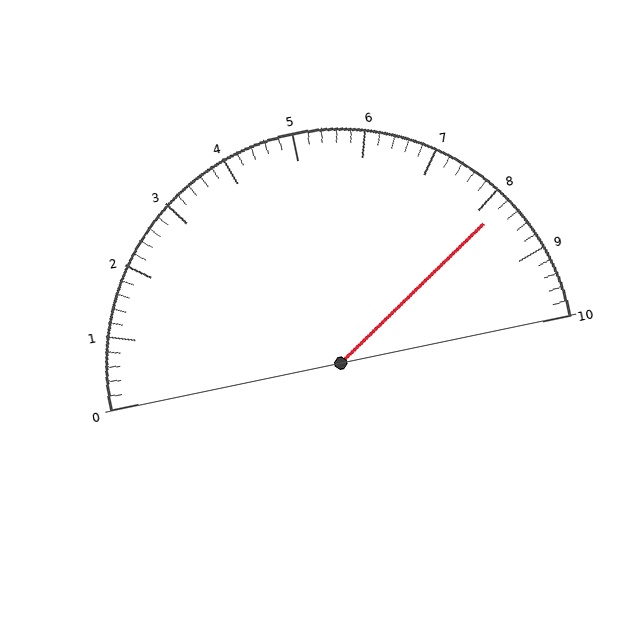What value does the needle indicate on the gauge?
The needle indicates approximately 8.2.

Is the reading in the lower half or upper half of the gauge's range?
The reading is in the upper half of the range (0 to 10).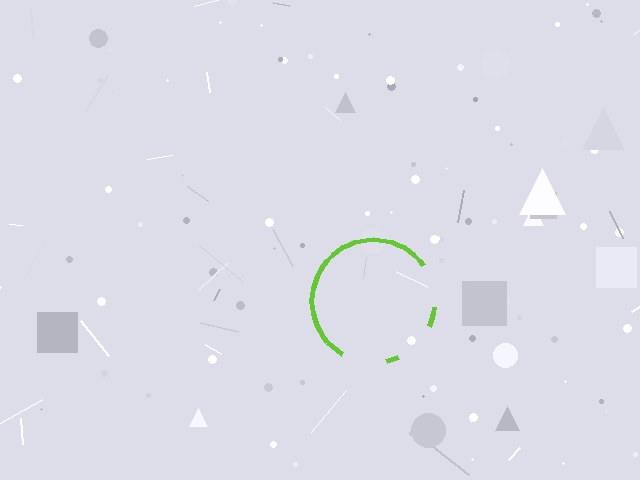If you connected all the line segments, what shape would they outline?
They would outline a circle.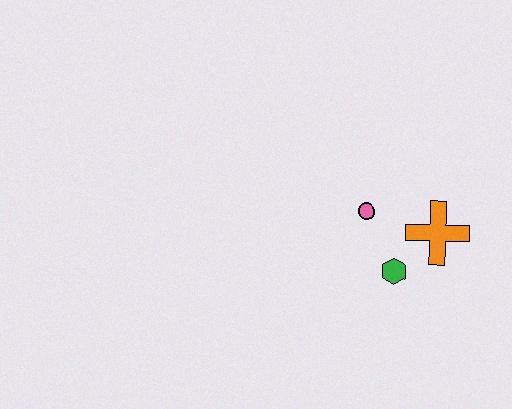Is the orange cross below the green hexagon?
No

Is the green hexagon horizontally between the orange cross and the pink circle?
Yes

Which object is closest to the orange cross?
The green hexagon is closest to the orange cross.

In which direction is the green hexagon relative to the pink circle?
The green hexagon is below the pink circle.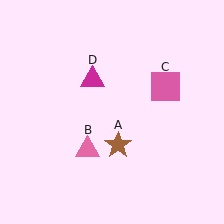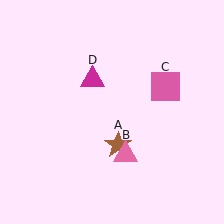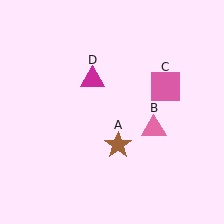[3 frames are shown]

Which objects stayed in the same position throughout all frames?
Brown star (object A) and pink square (object C) and magenta triangle (object D) remained stationary.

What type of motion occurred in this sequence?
The pink triangle (object B) rotated counterclockwise around the center of the scene.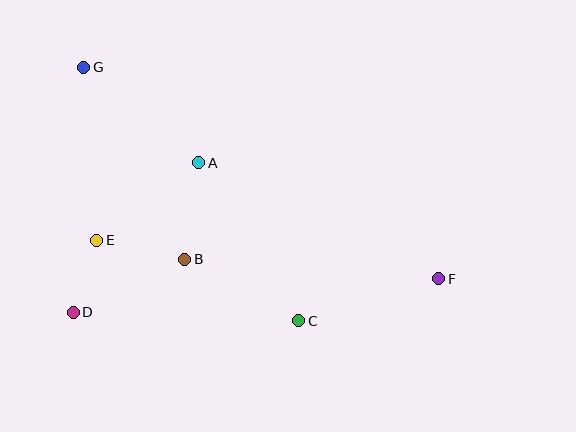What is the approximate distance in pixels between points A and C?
The distance between A and C is approximately 187 pixels.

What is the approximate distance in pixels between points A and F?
The distance between A and F is approximately 267 pixels.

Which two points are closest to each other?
Points D and E are closest to each other.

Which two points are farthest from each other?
Points F and G are farthest from each other.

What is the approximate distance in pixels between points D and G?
The distance between D and G is approximately 245 pixels.